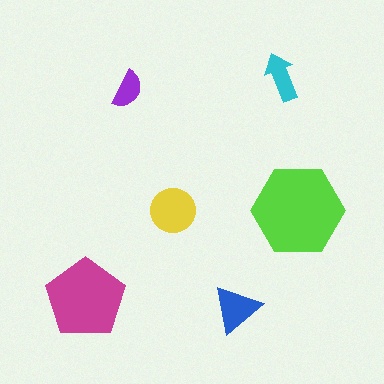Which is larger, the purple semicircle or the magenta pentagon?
The magenta pentagon.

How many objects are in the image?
There are 6 objects in the image.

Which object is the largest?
The lime hexagon.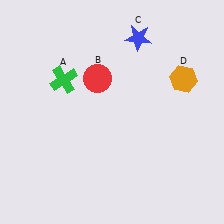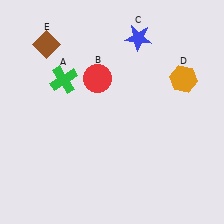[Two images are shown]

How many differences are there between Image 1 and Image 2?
There is 1 difference between the two images.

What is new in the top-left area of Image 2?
A brown diamond (E) was added in the top-left area of Image 2.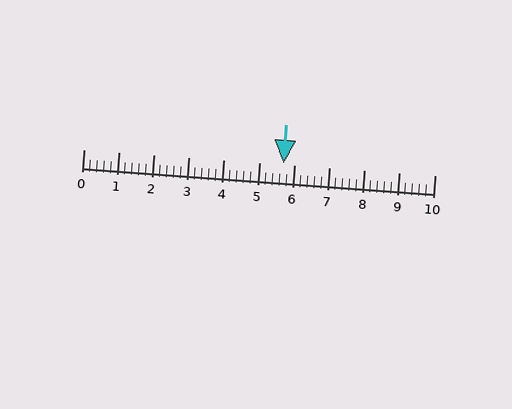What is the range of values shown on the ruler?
The ruler shows values from 0 to 10.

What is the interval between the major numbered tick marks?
The major tick marks are spaced 1 units apart.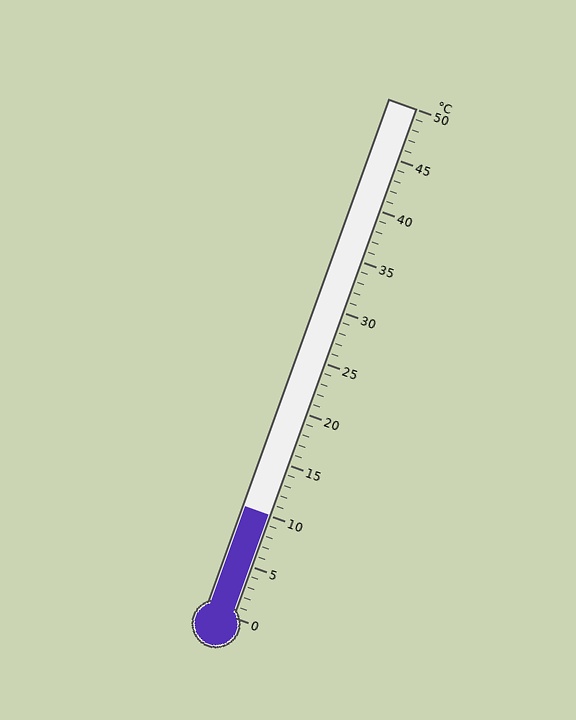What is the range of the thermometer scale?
The thermometer scale ranges from 0°C to 50°C.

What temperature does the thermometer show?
The thermometer shows approximately 10°C.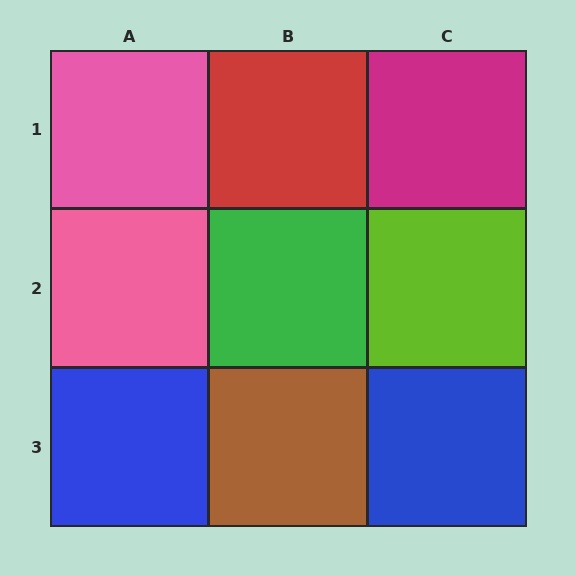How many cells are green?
1 cell is green.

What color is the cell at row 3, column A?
Blue.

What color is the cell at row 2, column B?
Green.